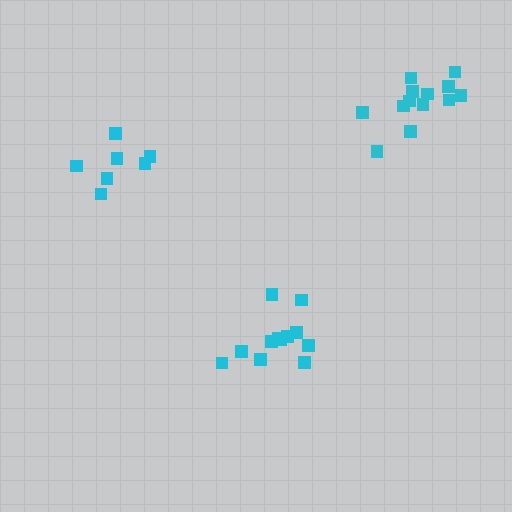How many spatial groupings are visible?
There are 3 spatial groupings.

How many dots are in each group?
Group 1: 12 dots, Group 2: 7 dots, Group 3: 13 dots (32 total).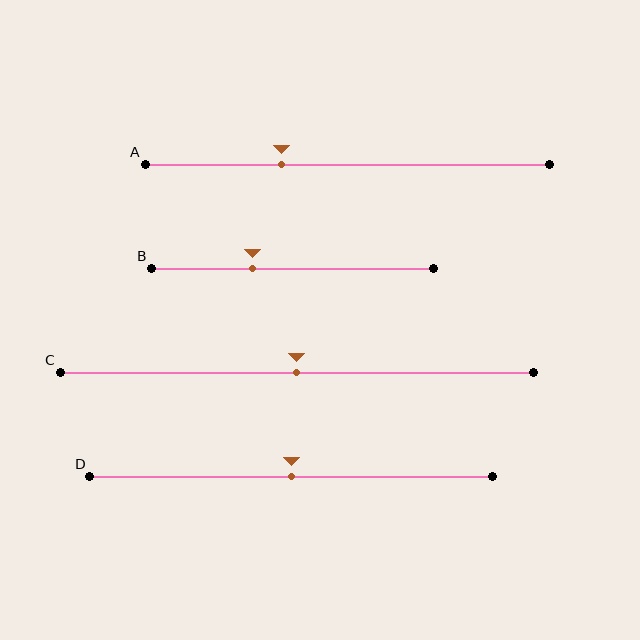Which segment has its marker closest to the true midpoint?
Segment C has its marker closest to the true midpoint.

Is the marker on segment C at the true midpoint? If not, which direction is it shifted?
Yes, the marker on segment C is at the true midpoint.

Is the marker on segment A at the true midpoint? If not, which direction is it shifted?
No, the marker on segment A is shifted to the left by about 16% of the segment length.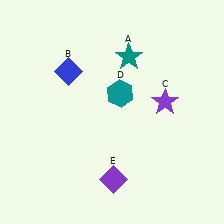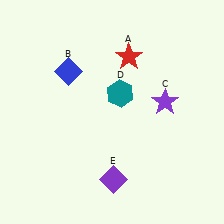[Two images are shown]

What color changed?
The star (A) changed from teal in Image 1 to red in Image 2.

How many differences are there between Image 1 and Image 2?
There is 1 difference between the two images.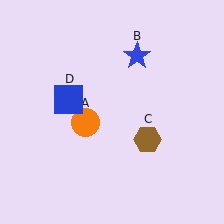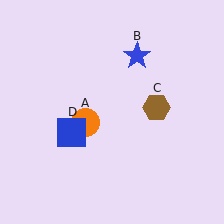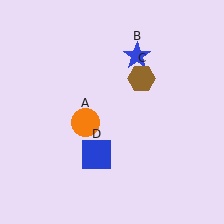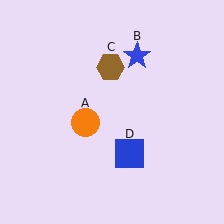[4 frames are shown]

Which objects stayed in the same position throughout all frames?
Orange circle (object A) and blue star (object B) remained stationary.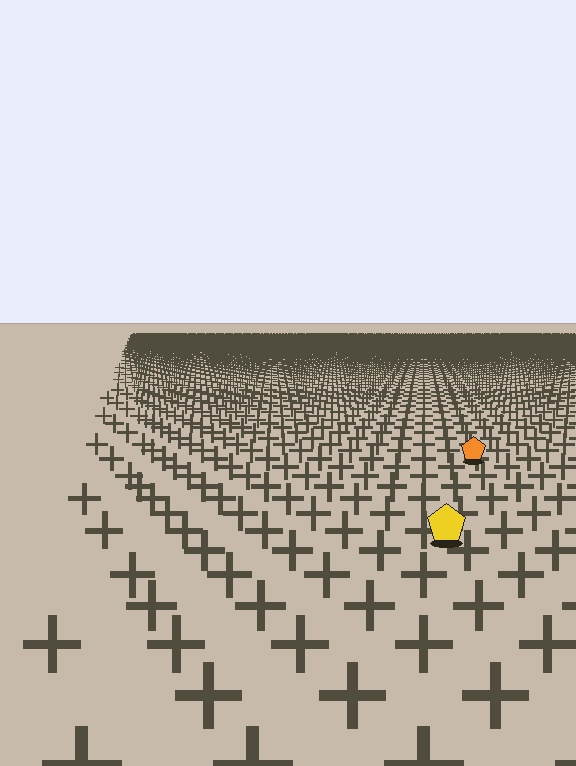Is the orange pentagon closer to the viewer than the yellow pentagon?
No. The yellow pentagon is closer — you can tell from the texture gradient: the ground texture is coarser near it.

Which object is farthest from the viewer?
The orange pentagon is farthest from the viewer. It appears smaller and the ground texture around it is denser.